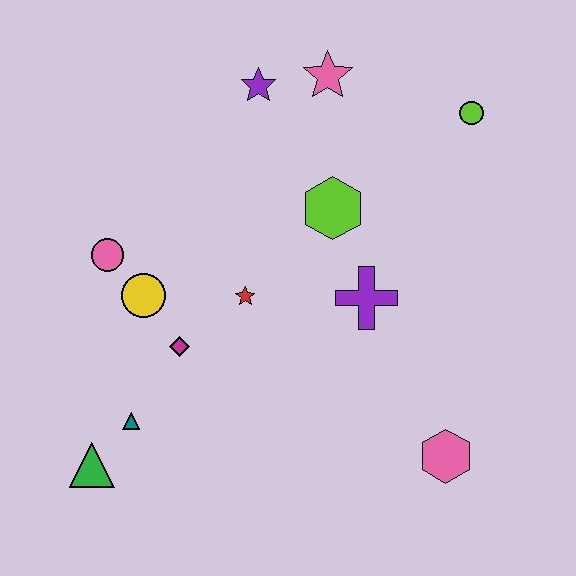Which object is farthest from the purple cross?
The green triangle is farthest from the purple cross.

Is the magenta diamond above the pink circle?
No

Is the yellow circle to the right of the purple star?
No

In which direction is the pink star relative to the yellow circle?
The pink star is above the yellow circle.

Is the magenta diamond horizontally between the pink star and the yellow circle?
Yes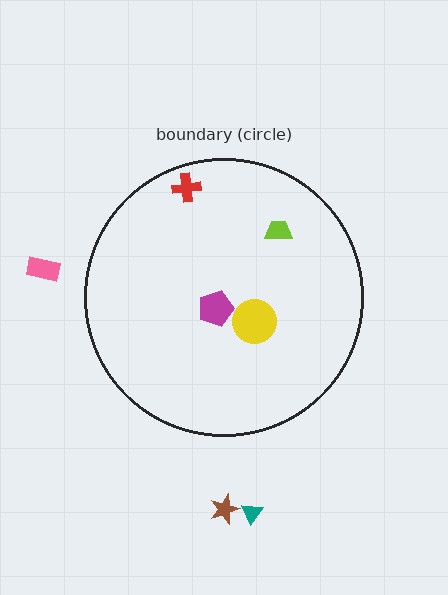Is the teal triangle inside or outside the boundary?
Outside.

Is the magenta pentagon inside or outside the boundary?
Inside.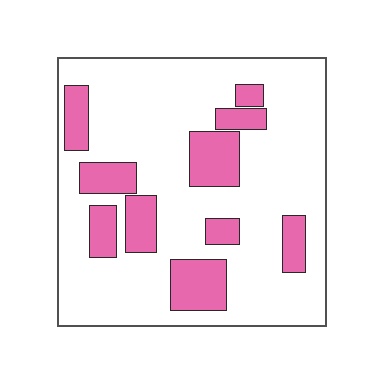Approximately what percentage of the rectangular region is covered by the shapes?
Approximately 25%.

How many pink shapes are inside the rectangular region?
10.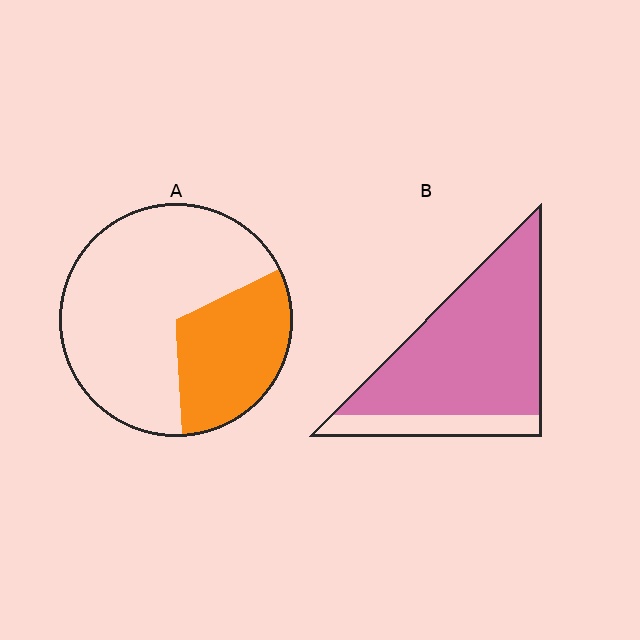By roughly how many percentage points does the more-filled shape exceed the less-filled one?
By roughly 50 percentage points (B over A).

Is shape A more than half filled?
No.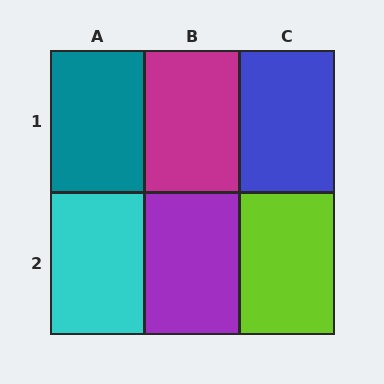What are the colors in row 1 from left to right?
Teal, magenta, blue.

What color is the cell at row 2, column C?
Lime.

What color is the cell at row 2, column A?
Cyan.